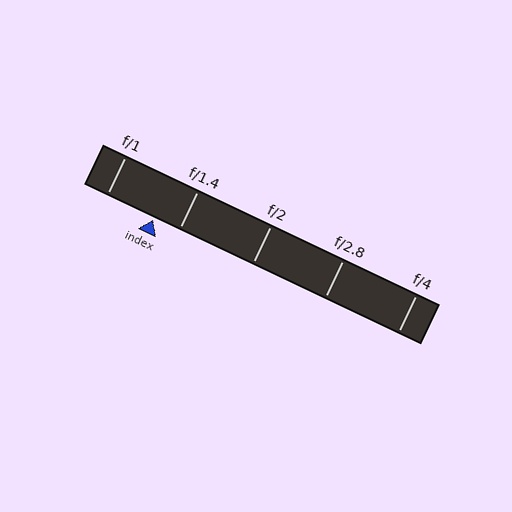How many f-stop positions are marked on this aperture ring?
There are 5 f-stop positions marked.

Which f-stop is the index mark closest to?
The index mark is closest to f/1.4.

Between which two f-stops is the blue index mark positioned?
The index mark is between f/1 and f/1.4.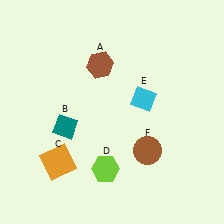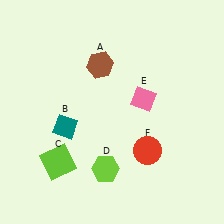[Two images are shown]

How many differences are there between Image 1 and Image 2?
There are 3 differences between the two images.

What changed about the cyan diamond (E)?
In Image 1, E is cyan. In Image 2, it changed to pink.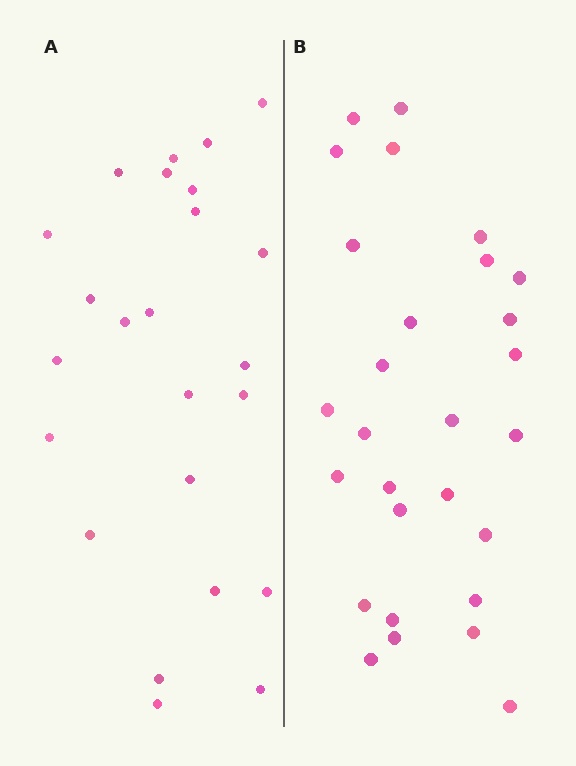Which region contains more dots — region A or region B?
Region B (the right region) has more dots.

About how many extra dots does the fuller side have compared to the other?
Region B has about 4 more dots than region A.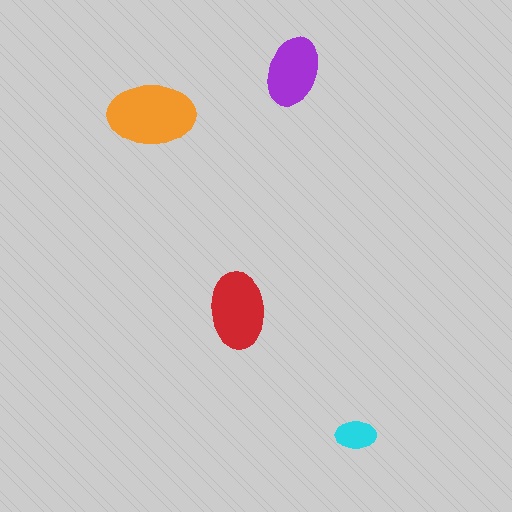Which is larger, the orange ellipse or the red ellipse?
The orange one.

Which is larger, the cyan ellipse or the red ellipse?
The red one.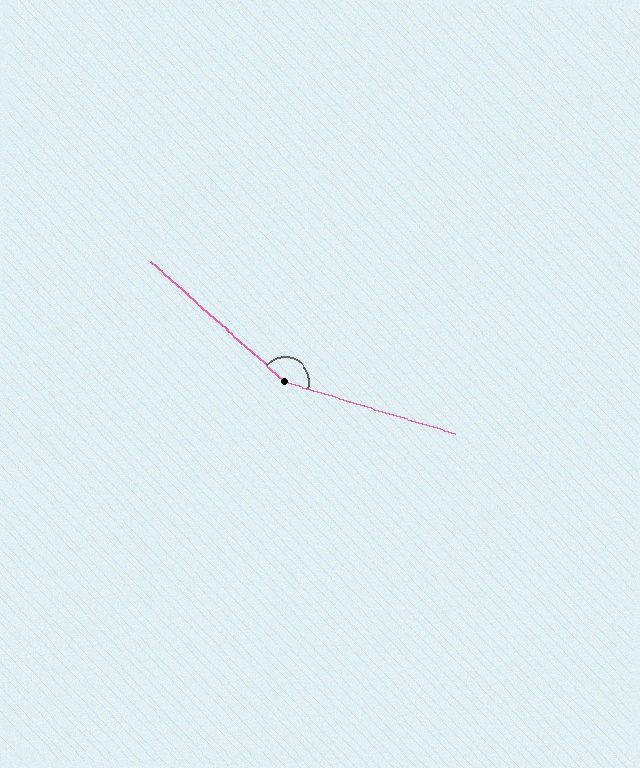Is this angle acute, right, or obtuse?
It is obtuse.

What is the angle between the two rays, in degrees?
Approximately 155 degrees.